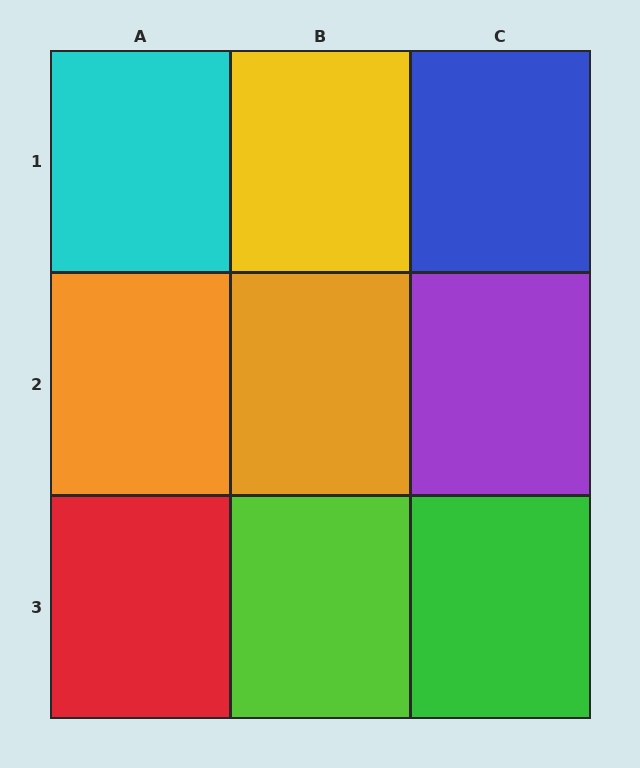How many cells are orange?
2 cells are orange.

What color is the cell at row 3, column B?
Lime.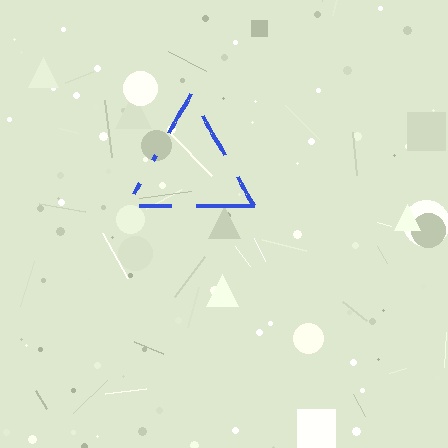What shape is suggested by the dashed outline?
The dashed outline suggests a triangle.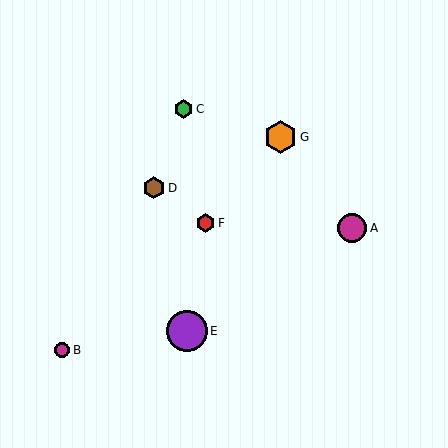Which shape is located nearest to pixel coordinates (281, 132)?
The orange hexagon (labeled G) at (281, 137) is nearest to that location.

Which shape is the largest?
The purple circle (labeled E) is the largest.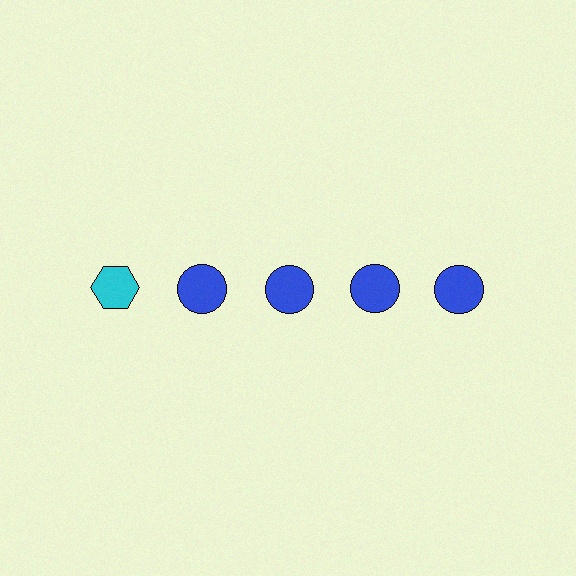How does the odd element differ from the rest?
It differs in both color (cyan instead of blue) and shape (hexagon instead of circle).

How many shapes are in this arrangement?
There are 5 shapes arranged in a grid pattern.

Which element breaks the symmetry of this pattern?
The cyan hexagon in the top row, leftmost column breaks the symmetry. All other shapes are blue circles.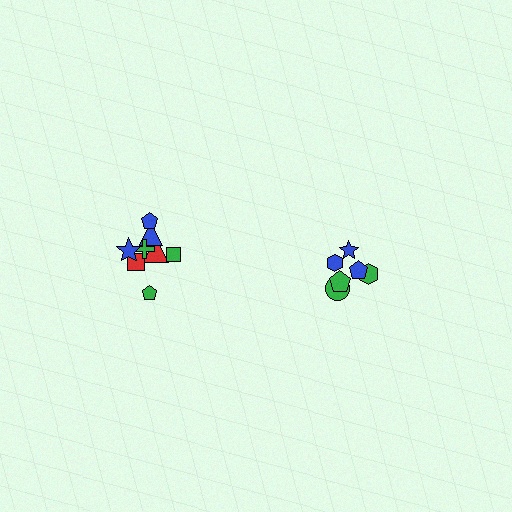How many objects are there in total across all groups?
There are 14 objects.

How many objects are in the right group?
There are 6 objects.